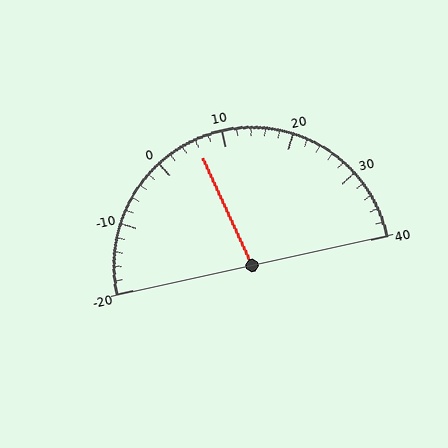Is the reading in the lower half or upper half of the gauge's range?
The reading is in the lower half of the range (-20 to 40).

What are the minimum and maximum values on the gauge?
The gauge ranges from -20 to 40.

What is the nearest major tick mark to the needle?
The nearest major tick mark is 10.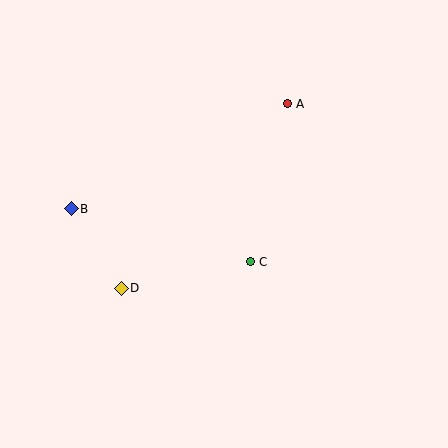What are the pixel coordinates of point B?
Point B is at (71, 209).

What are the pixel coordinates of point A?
Point A is at (287, 104).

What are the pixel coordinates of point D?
Point D is at (121, 288).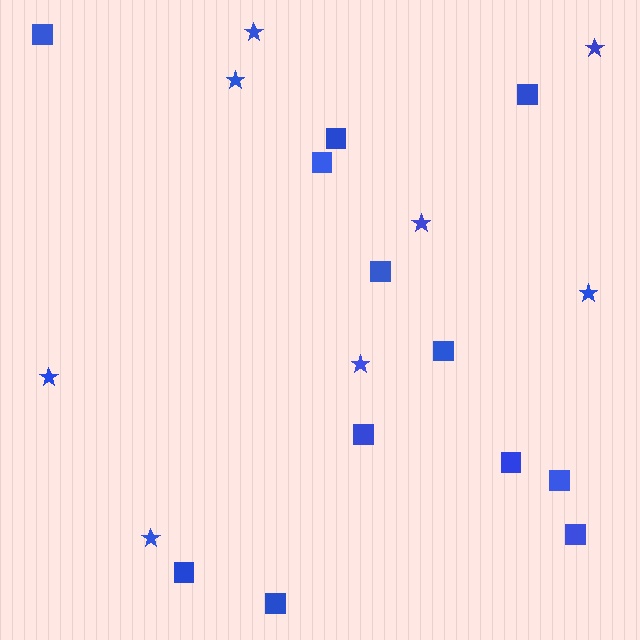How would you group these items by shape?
There are 2 groups: one group of squares (12) and one group of stars (8).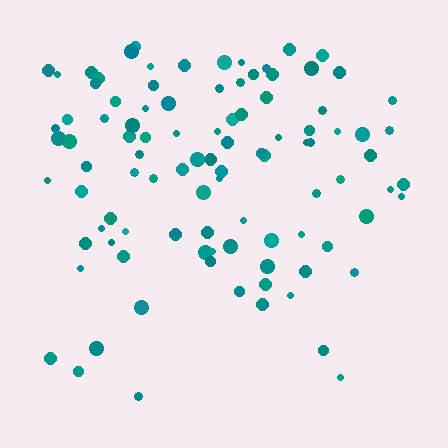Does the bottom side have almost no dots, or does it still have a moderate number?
Still a moderate number, just noticeably fewer than the top.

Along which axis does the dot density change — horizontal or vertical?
Vertical.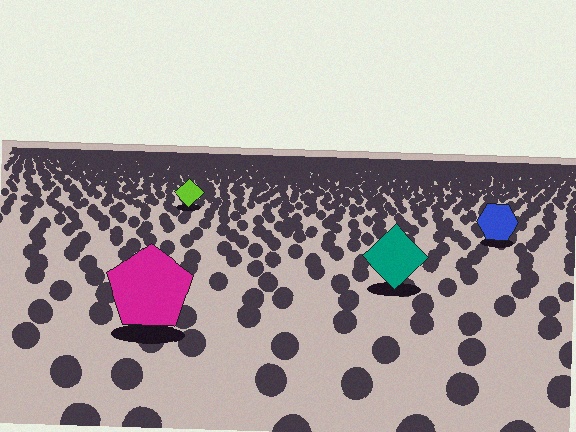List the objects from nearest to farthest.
From nearest to farthest: the magenta pentagon, the teal diamond, the blue hexagon, the lime diamond.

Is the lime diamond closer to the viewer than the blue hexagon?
No. The blue hexagon is closer — you can tell from the texture gradient: the ground texture is coarser near it.